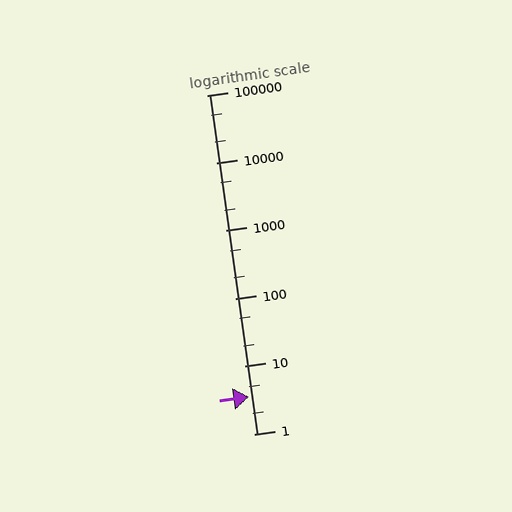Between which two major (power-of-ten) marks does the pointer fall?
The pointer is between 1 and 10.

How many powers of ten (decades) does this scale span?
The scale spans 5 decades, from 1 to 100000.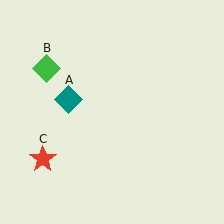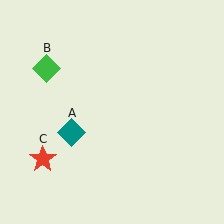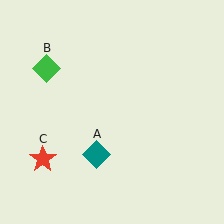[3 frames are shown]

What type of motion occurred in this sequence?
The teal diamond (object A) rotated counterclockwise around the center of the scene.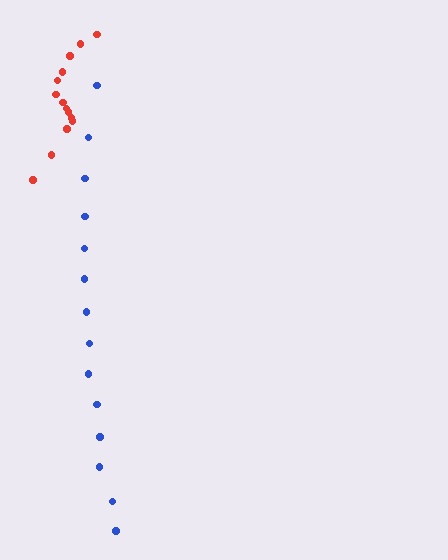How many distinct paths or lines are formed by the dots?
There are 2 distinct paths.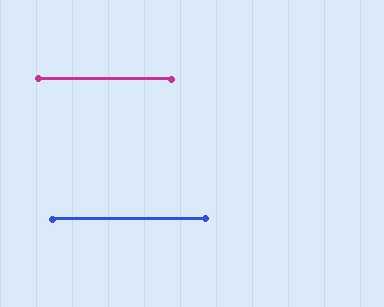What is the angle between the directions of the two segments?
Approximately 1 degree.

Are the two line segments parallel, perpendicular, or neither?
Parallel — their directions differ by only 1.0°.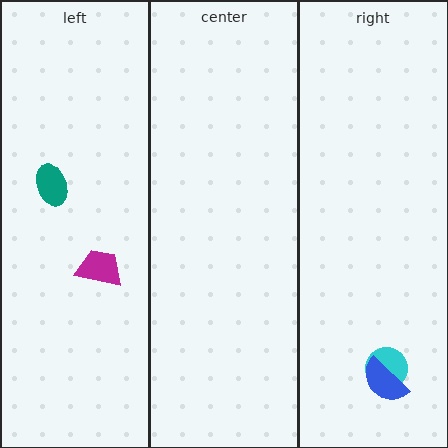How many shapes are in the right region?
2.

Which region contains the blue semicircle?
The right region.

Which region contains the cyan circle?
The right region.